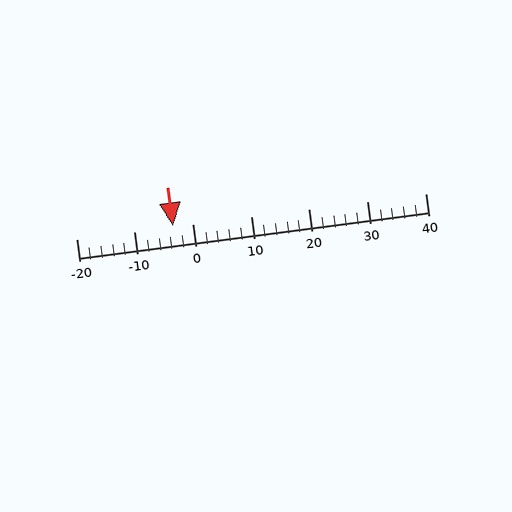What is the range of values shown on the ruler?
The ruler shows values from -20 to 40.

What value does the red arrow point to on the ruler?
The red arrow points to approximately -3.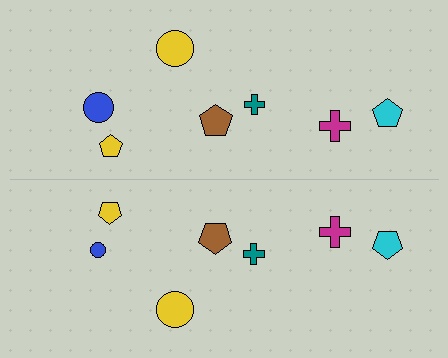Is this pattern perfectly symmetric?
No, the pattern is not perfectly symmetric. The blue circle on the bottom side has a different size than its mirror counterpart.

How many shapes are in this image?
There are 14 shapes in this image.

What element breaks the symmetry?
The blue circle on the bottom side has a different size than its mirror counterpart.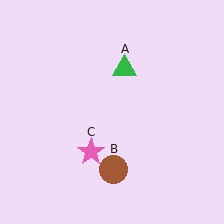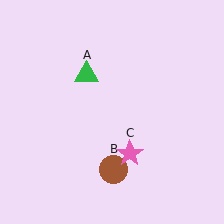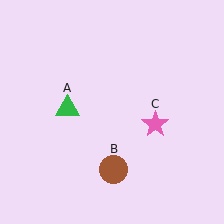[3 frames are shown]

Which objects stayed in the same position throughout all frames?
Brown circle (object B) remained stationary.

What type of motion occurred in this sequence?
The green triangle (object A), pink star (object C) rotated counterclockwise around the center of the scene.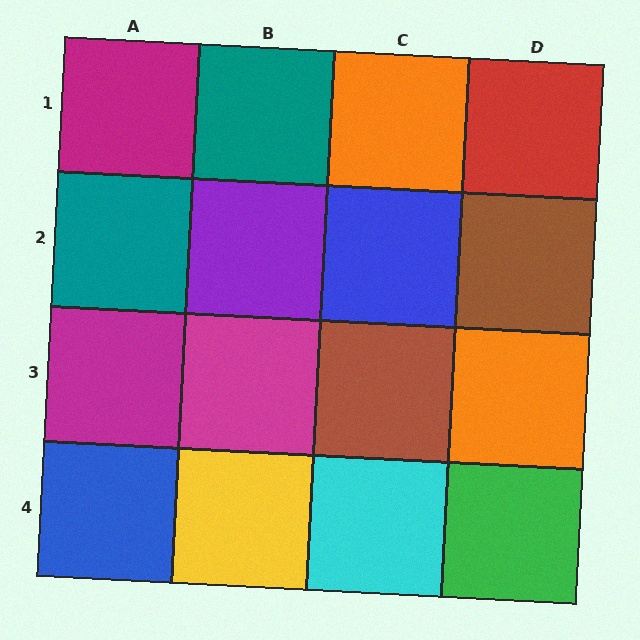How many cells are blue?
2 cells are blue.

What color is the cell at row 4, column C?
Cyan.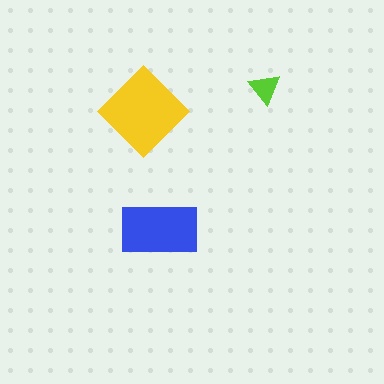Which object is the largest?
The yellow diamond.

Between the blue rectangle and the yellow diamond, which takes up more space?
The yellow diamond.